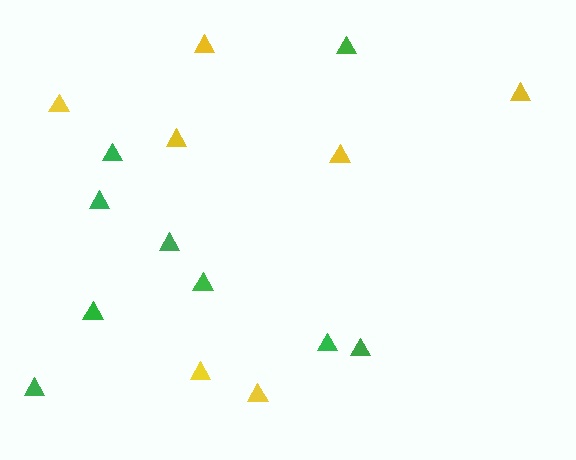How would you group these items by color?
There are 2 groups: one group of green triangles (9) and one group of yellow triangles (7).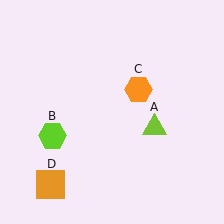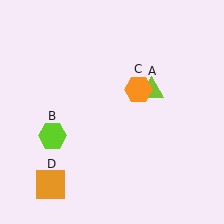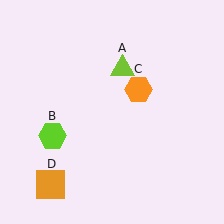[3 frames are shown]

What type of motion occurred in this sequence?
The lime triangle (object A) rotated counterclockwise around the center of the scene.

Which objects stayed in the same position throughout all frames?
Lime hexagon (object B) and orange hexagon (object C) and orange square (object D) remained stationary.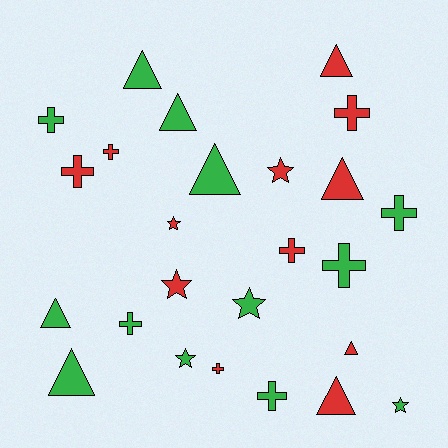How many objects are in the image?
There are 25 objects.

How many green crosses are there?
There are 5 green crosses.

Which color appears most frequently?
Green, with 13 objects.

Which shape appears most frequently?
Cross, with 10 objects.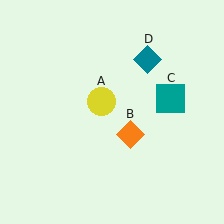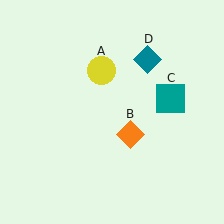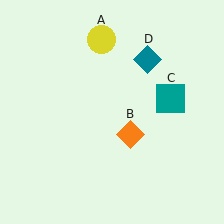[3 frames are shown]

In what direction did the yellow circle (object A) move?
The yellow circle (object A) moved up.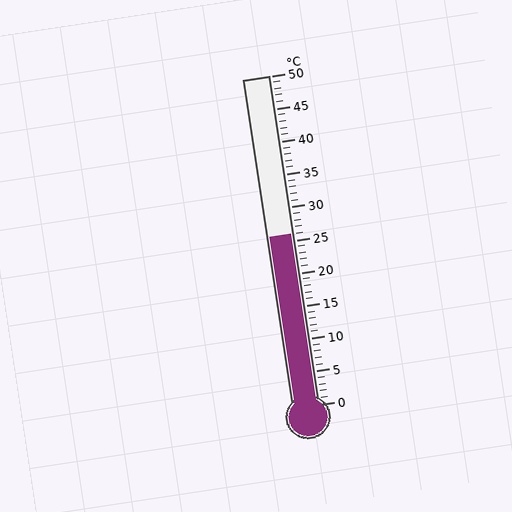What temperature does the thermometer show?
The thermometer shows approximately 26°C.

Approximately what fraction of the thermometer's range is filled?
The thermometer is filled to approximately 50% of its range.